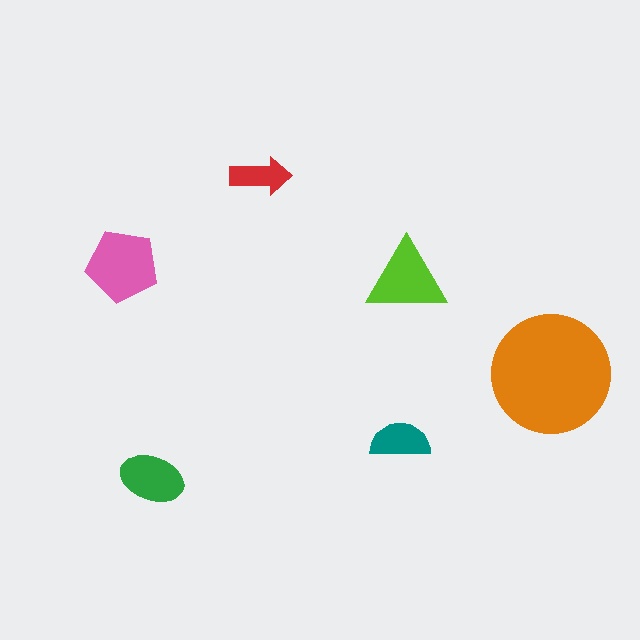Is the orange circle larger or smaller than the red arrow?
Larger.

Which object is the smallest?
The red arrow.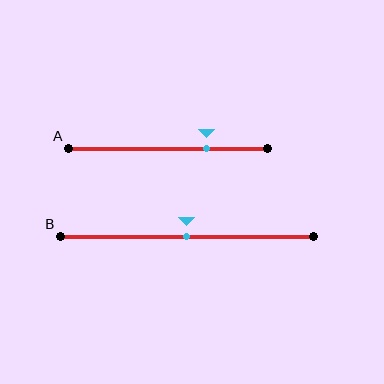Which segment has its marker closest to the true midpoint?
Segment B has its marker closest to the true midpoint.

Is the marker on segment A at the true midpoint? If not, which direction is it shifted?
No, the marker on segment A is shifted to the right by about 19% of the segment length.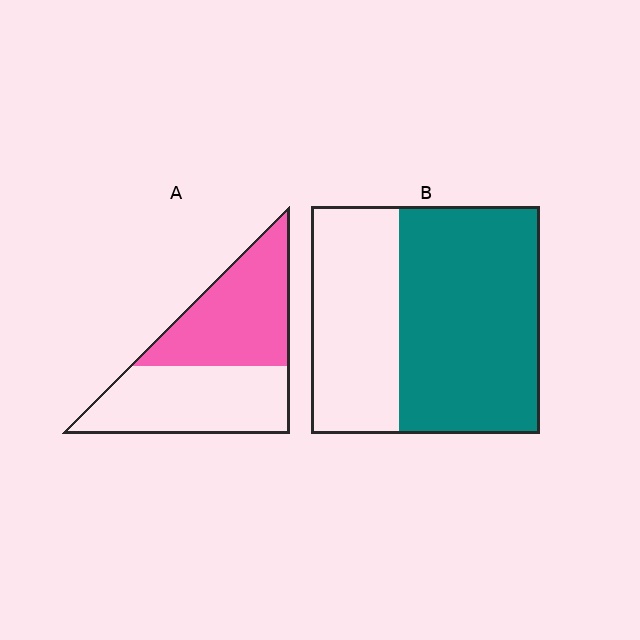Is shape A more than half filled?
Roughly half.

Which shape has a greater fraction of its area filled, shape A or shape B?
Shape B.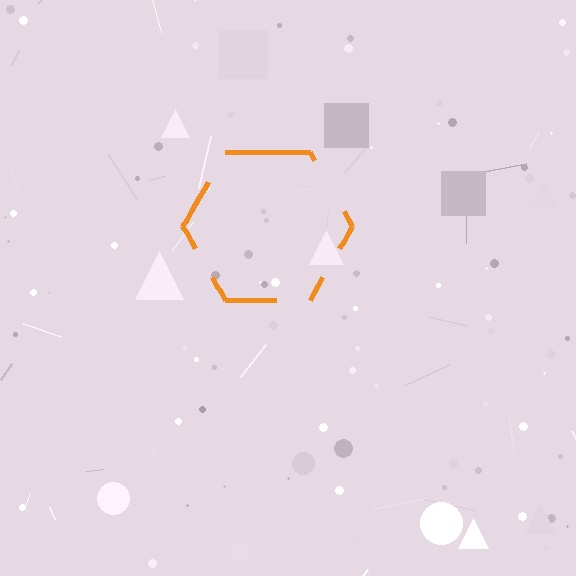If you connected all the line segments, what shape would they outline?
They would outline a hexagon.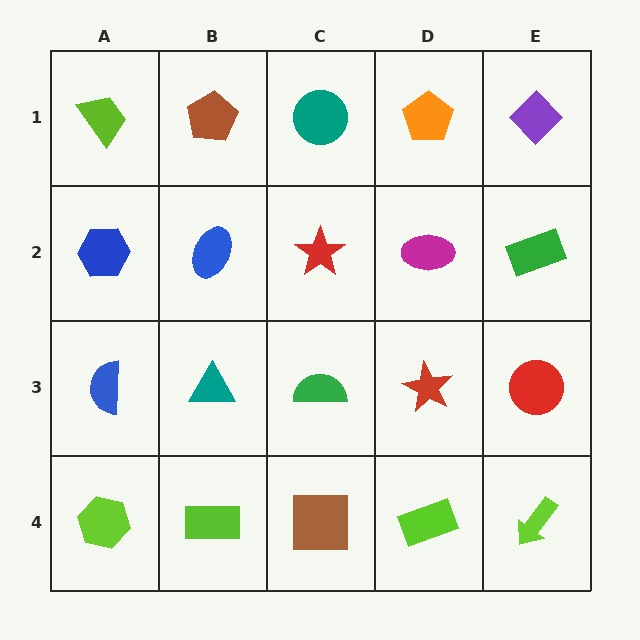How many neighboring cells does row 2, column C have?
4.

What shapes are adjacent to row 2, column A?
A lime trapezoid (row 1, column A), a blue semicircle (row 3, column A), a blue ellipse (row 2, column B).